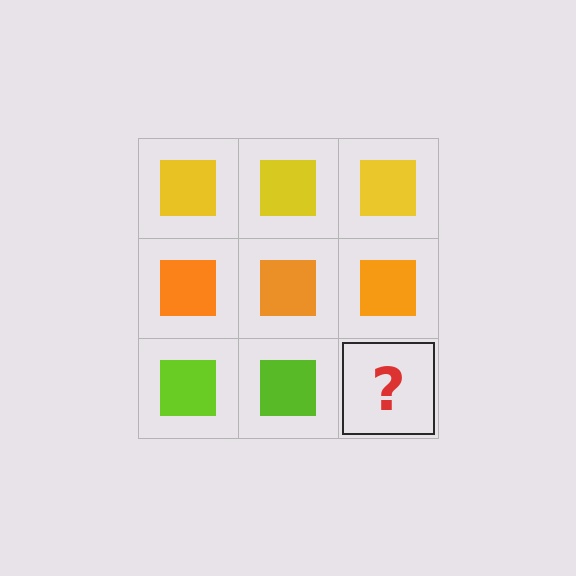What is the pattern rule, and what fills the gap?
The rule is that each row has a consistent color. The gap should be filled with a lime square.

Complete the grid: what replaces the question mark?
The question mark should be replaced with a lime square.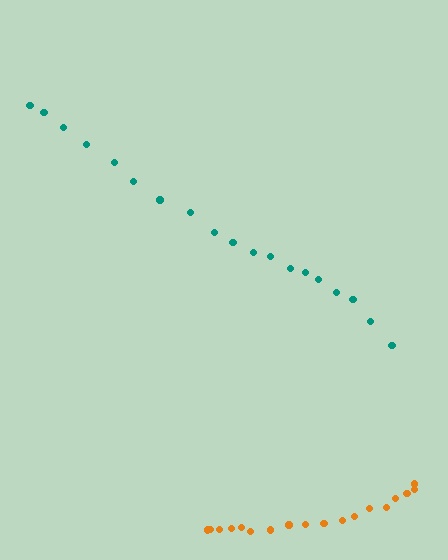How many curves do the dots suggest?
There are 2 distinct paths.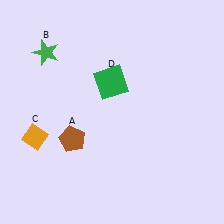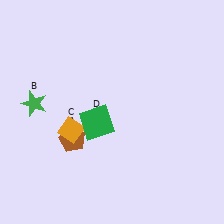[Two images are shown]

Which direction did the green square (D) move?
The green square (D) moved down.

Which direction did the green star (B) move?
The green star (B) moved down.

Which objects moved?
The objects that moved are: the green star (B), the orange diamond (C), the green square (D).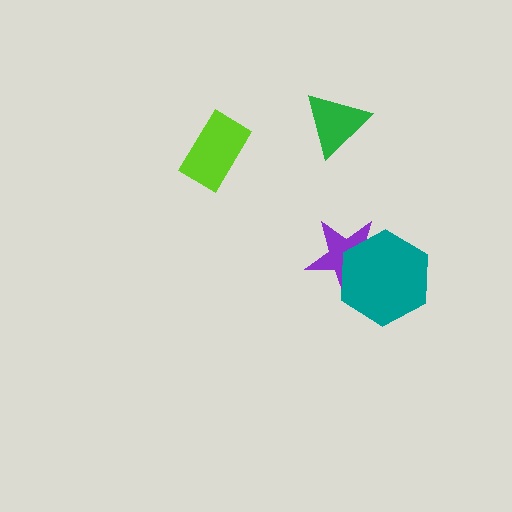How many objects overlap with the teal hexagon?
1 object overlaps with the teal hexagon.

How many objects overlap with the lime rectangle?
0 objects overlap with the lime rectangle.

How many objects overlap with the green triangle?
0 objects overlap with the green triangle.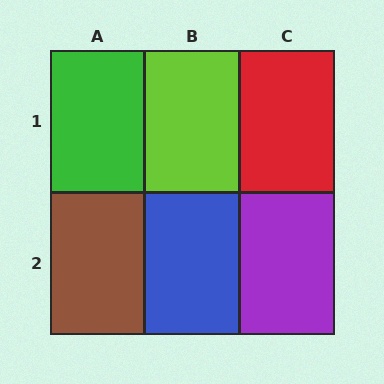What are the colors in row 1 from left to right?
Green, lime, red.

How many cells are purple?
1 cell is purple.